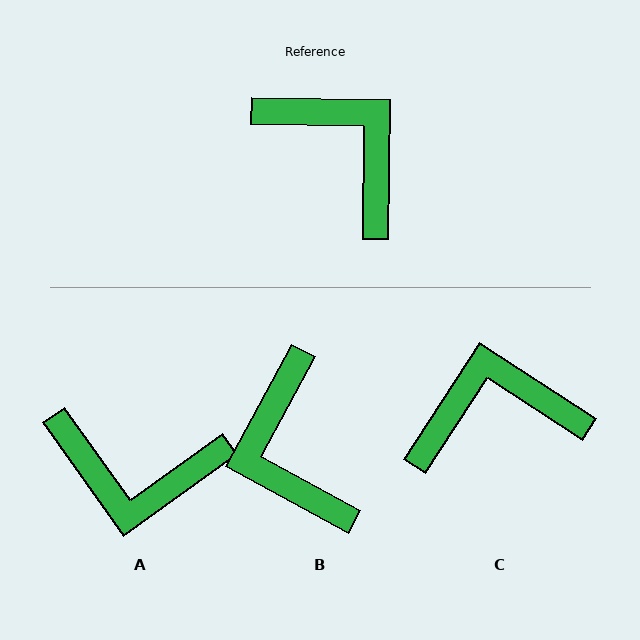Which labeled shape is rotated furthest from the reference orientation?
B, about 152 degrees away.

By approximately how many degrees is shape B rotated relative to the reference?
Approximately 152 degrees counter-clockwise.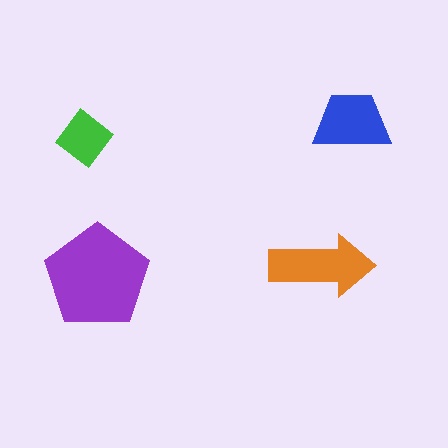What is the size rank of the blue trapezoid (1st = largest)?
3rd.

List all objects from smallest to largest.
The green diamond, the blue trapezoid, the orange arrow, the purple pentagon.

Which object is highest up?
The blue trapezoid is topmost.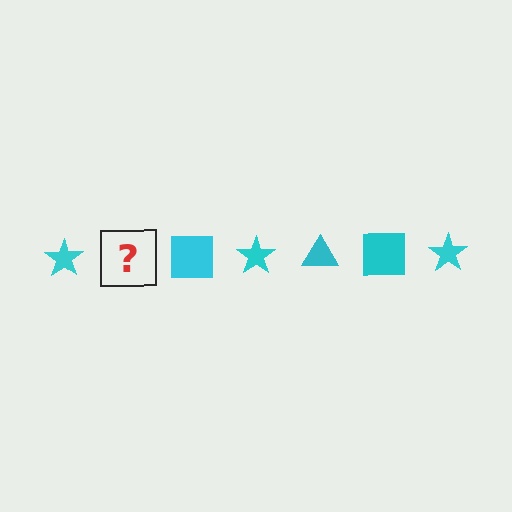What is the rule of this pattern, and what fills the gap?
The rule is that the pattern cycles through star, triangle, square shapes in cyan. The gap should be filled with a cyan triangle.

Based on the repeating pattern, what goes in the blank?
The blank should be a cyan triangle.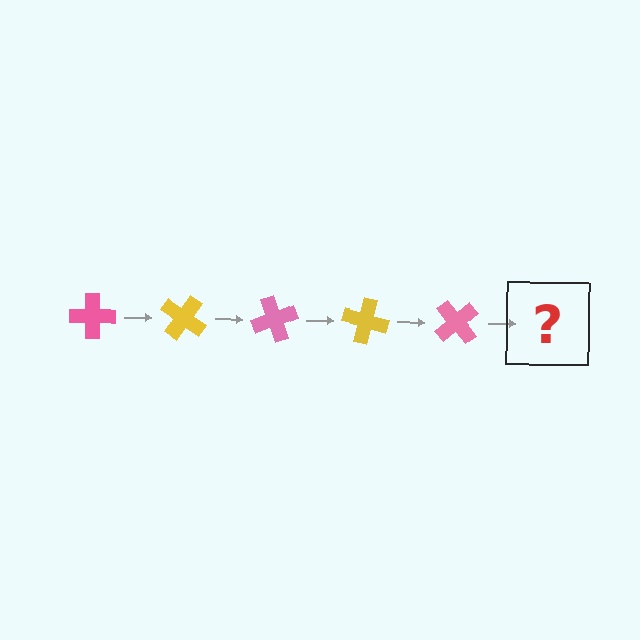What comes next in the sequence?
The next element should be a yellow cross, rotated 175 degrees from the start.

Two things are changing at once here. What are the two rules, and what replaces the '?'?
The two rules are that it rotates 35 degrees each step and the color cycles through pink and yellow. The '?' should be a yellow cross, rotated 175 degrees from the start.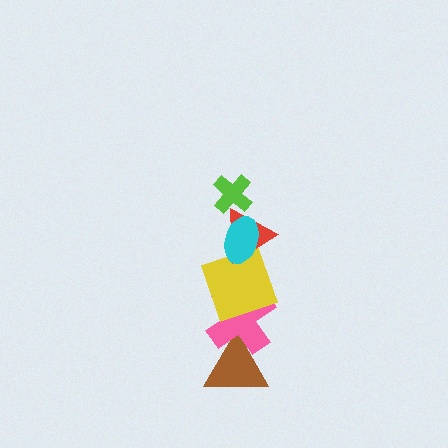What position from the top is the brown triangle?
The brown triangle is 6th from the top.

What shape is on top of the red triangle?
The cyan ellipse is on top of the red triangle.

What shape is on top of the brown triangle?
The pink cross is on top of the brown triangle.